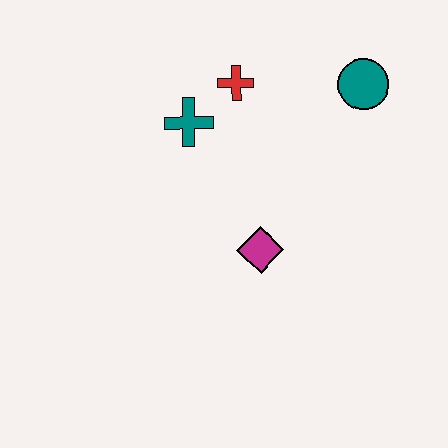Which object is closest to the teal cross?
The red cross is closest to the teal cross.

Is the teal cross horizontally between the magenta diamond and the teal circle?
No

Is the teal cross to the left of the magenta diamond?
Yes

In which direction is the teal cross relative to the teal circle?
The teal cross is to the left of the teal circle.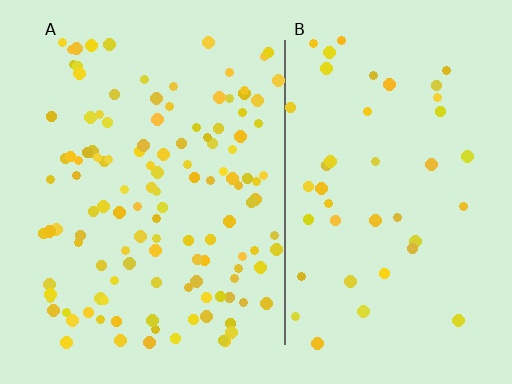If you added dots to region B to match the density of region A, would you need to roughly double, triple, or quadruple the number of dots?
Approximately triple.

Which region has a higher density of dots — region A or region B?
A (the left).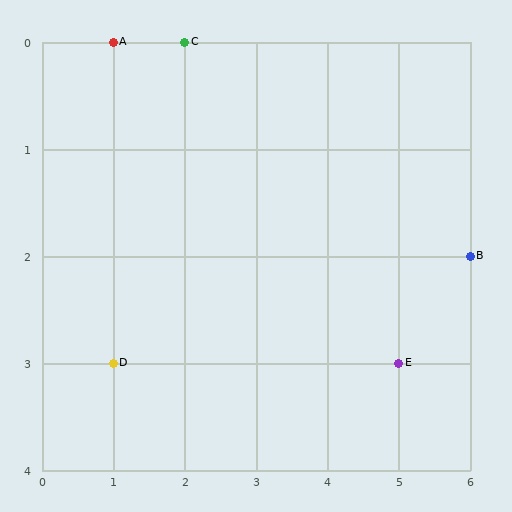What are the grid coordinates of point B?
Point B is at grid coordinates (6, 2).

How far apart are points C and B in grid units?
Points C and B are 4 columns and 2 rows apart (about 4.5 grid units diagonally).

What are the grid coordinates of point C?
Point C is at grid coordinates (2, 0).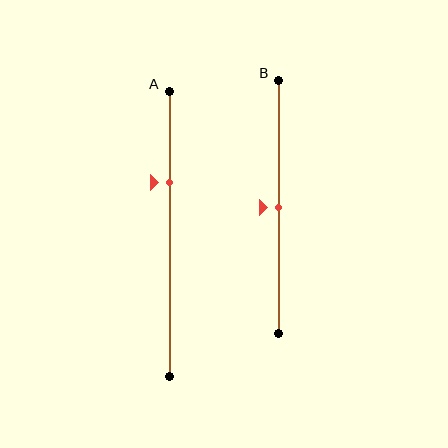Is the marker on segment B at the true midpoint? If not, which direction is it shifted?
Yes, the marker on segment B is at the true midpoint.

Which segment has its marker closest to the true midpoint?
Segment B has its marker closest to the true midpoint.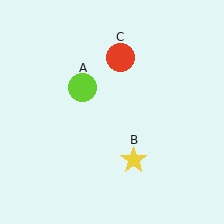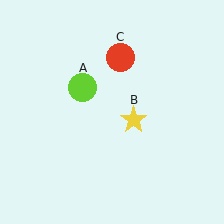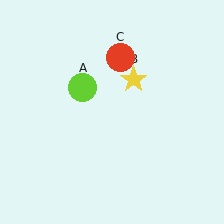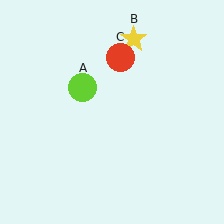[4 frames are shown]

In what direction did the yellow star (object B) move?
The yellow star (object B) moved up.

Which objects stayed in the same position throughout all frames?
Lime circle (object A) and red circle (object C) remained stationary.